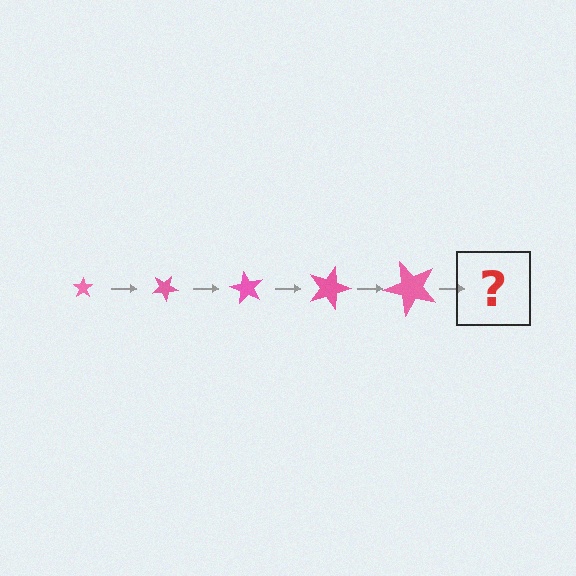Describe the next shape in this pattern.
It should be a star, larger than the previous one and rotated 150 degrees from the start.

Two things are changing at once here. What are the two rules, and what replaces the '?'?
The two rules are that the star grows larger each step and it rotates 30 degrees each step. The '?' should be a star, larger than the previous one and rotated 150 degrees from the start.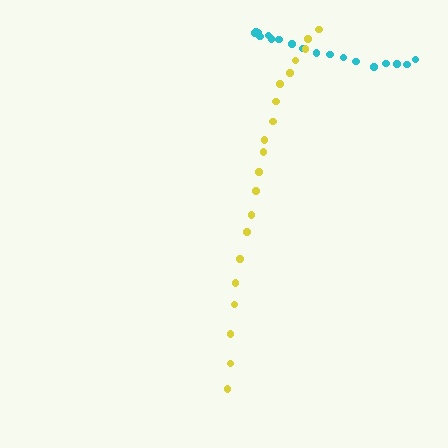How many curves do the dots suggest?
There are 2 distinct paths.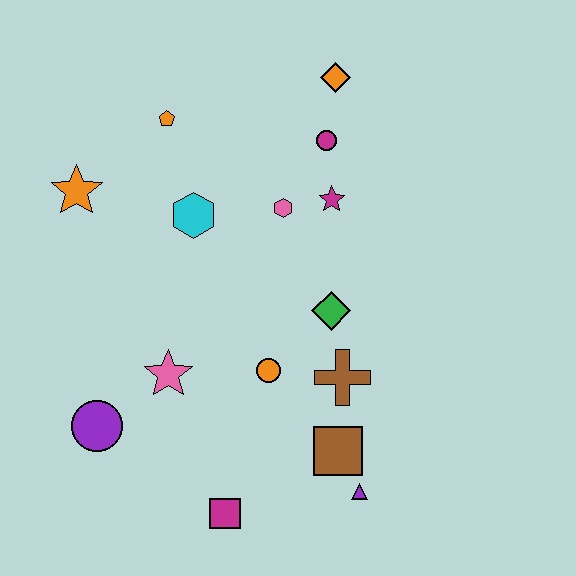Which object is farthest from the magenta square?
The orange diamond is farthest from the magenta square.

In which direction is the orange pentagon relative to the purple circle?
The orange pentagon is above the purple circle.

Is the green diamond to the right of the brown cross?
No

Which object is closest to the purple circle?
The pink star is closest to the purple circle.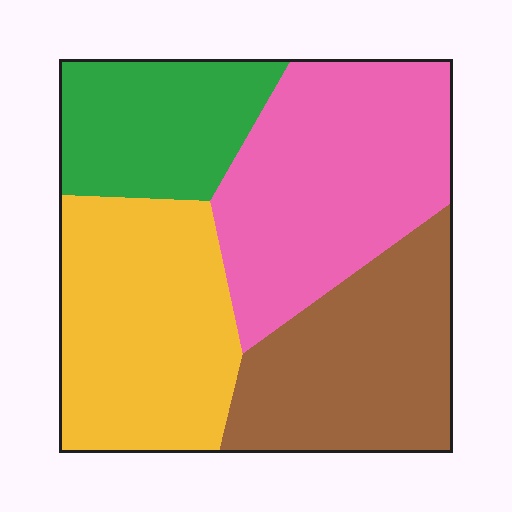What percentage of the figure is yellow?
Yellow covers roughly 30% of the figure.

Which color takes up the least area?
Green, at roughly 15%.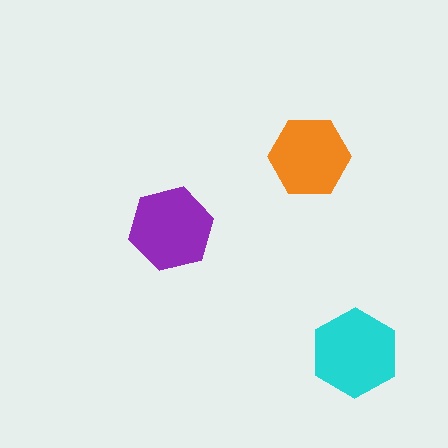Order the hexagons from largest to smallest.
the cyan one, the purple one, the orange one.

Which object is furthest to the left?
The purple hexagon is leftmost.